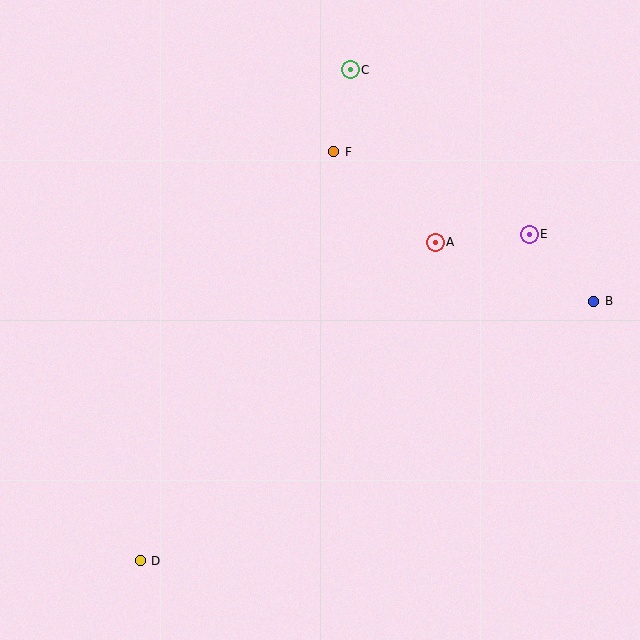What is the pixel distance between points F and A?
The distance between F and A is 136 pixels.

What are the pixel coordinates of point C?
Point C is at (350, 70).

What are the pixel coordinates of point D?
Point D is at (140, 561).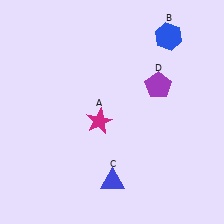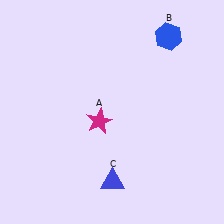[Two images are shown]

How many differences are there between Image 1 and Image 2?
There is 1 difference between the two images.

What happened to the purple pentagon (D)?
The purple pentagon (D) was removed in Image 2. It was in the top-right area of Image 1.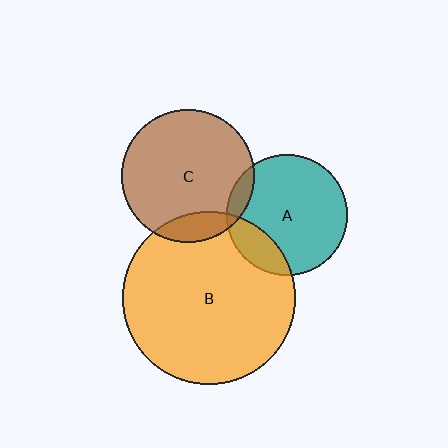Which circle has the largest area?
Circle B (orange).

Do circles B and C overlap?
Yes.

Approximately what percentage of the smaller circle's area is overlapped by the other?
Approximately 15%.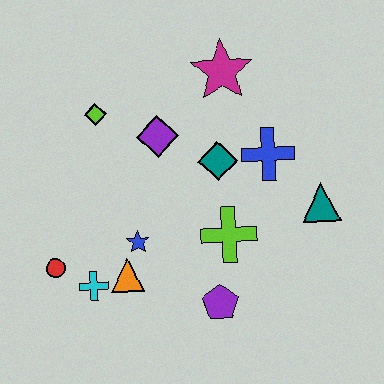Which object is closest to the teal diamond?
The blue cross is closest to the teal diamond.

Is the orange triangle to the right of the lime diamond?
Yes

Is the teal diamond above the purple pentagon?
Yes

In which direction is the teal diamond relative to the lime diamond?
The teal diamond is to the right of the lime diamond.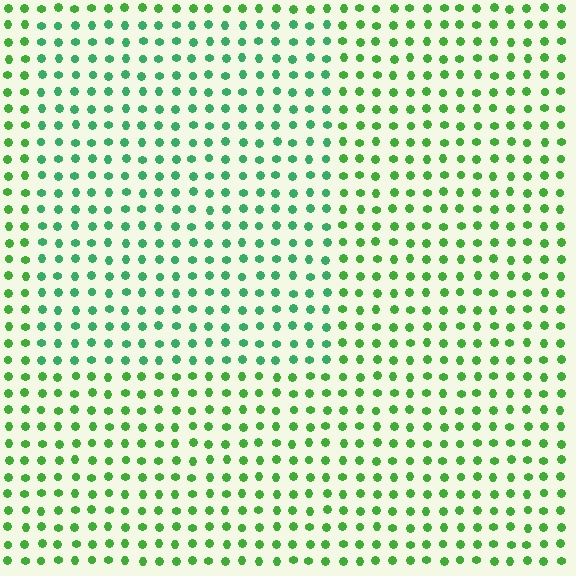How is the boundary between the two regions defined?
The boundary is defined purely by a slight shift in hue (about 29 degrees). Spacing, size, and orientation are identical on both sides.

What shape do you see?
I see a rectangle.